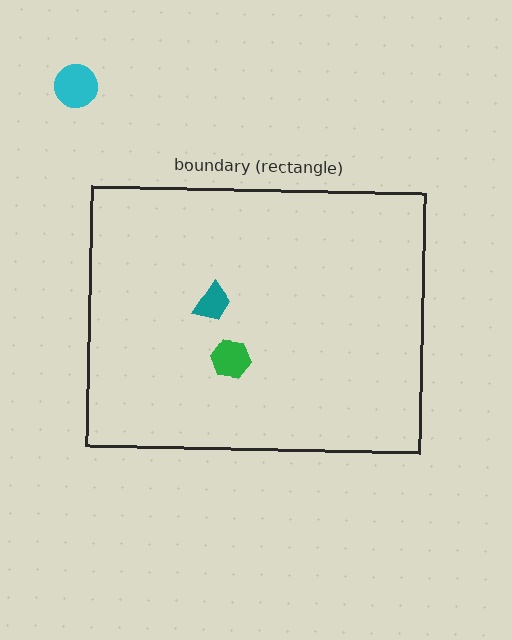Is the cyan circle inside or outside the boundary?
Outside.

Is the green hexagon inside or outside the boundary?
Inside.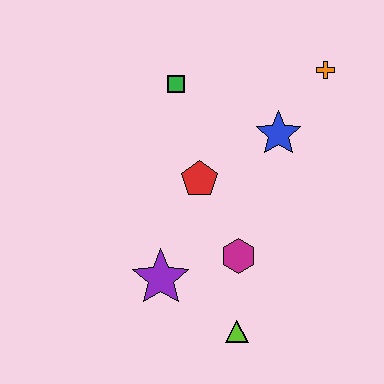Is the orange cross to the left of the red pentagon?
No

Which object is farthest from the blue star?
The lime triangle is farthest from the blue star.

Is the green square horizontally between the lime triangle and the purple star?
Yes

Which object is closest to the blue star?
The orange cross is closest to the blue star.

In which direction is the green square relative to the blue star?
The green square is to the left of the blue star.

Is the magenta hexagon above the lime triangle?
Yes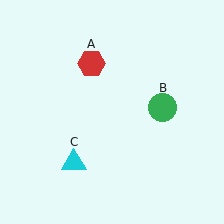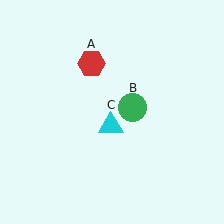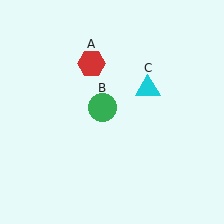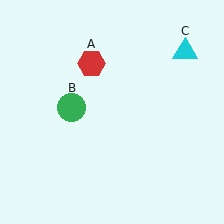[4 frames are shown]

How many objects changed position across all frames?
2 objects changed position: green circle (object B), cyan triangle (object C).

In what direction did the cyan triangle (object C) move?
The cyan triangle (object C) moved up and to the right.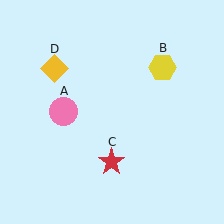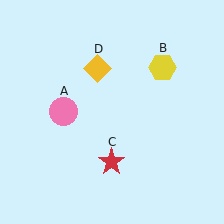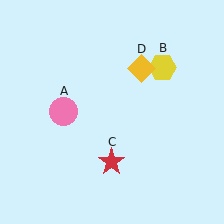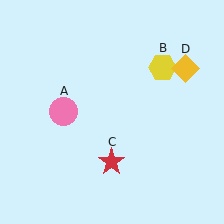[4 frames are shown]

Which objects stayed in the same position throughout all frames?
Pink circle (object A) and yellow hexagon (object B) and red star (object C) remained stationary.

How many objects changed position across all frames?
1 object changed position: yellow diamond (object D).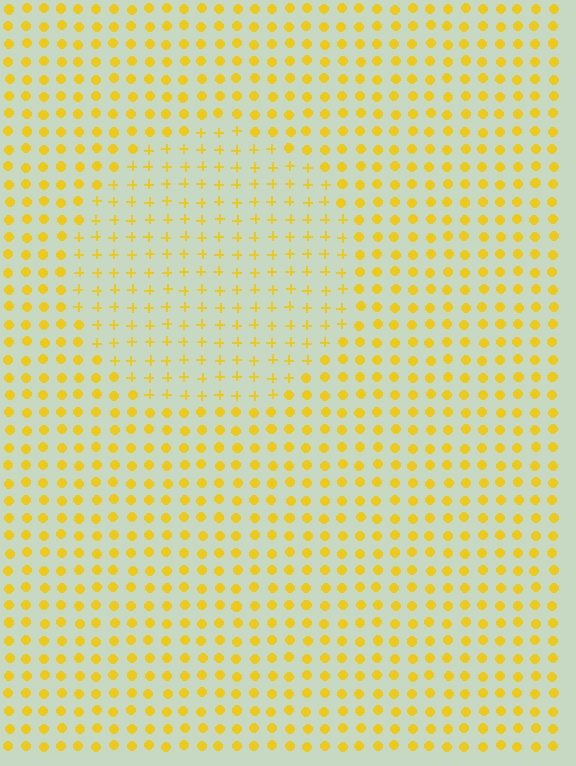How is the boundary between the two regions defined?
The boundary is defined by a change in element shape: plus signs inside vs. circles outside. All elements share the same color and spacing.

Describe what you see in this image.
The image is filled with small yellow elements arranged in a uniform grid. A circle-shaped region contains plus signs, while the surrounding area contains circles. The boundary is defined purely by the change in element shape.